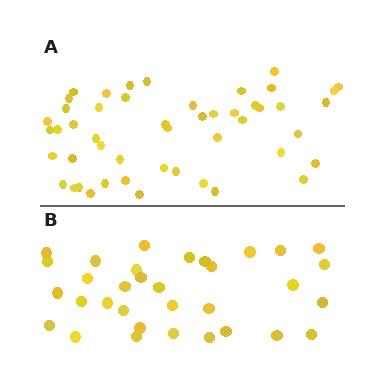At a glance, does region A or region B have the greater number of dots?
Region A (the top region) has more dots.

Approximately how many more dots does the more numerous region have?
Region A has approximately 15 more dots than region B.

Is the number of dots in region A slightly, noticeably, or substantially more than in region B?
Region A has substantially more. The ratio is roughly 1.5 to 1.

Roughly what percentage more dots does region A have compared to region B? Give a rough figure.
About 50% more.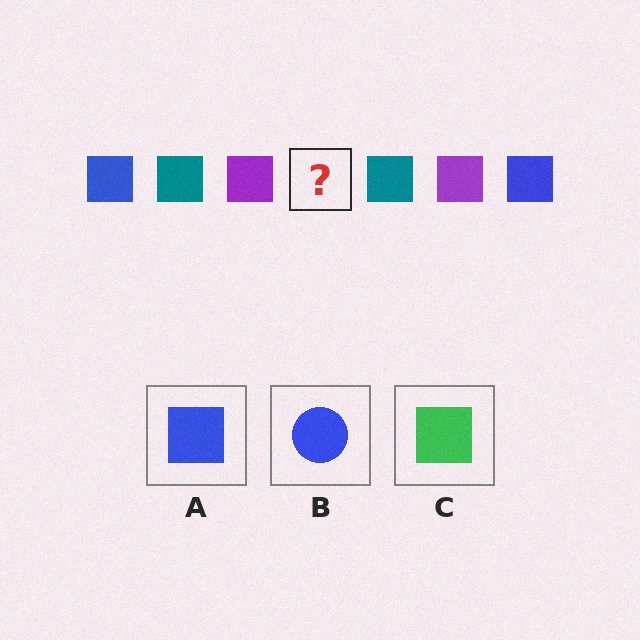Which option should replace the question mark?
Option A.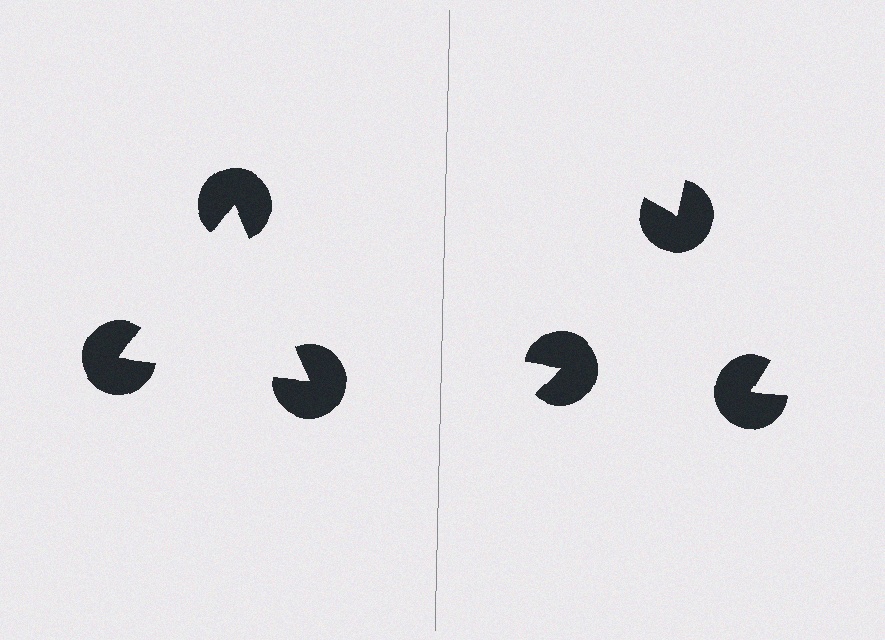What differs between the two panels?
The pac-man discs are positioned identically on both sides; only the wedge orientations differ. On the left they align to a triangle; on the right they are misaligned.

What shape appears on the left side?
An illusory triangle.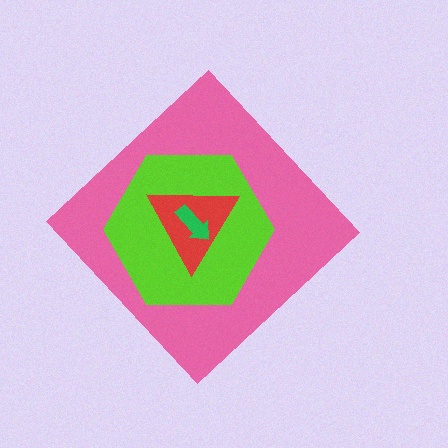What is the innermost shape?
The green arrow.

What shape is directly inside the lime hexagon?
The red triangle.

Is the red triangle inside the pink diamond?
Yes.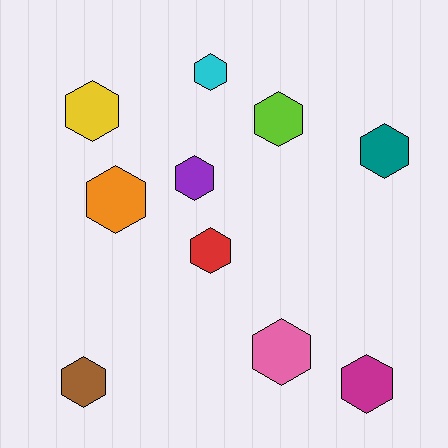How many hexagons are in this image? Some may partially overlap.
There are 10 hexagons.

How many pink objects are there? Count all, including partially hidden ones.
There is 1 pink object.